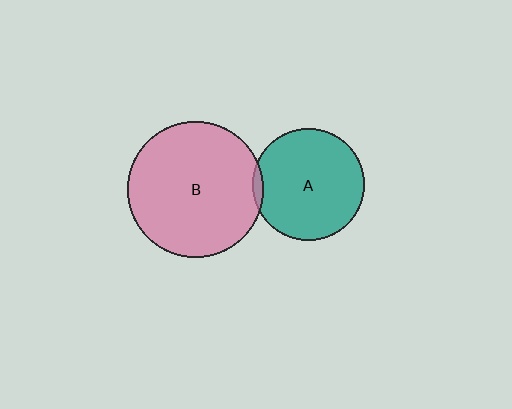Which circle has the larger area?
Circle B (pink).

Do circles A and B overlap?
Yes.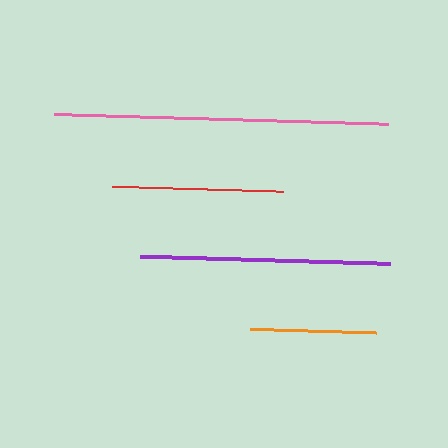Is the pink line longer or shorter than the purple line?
The pink line is longer than the purple line.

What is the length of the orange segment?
The orange segment is approximately 126 pixels long.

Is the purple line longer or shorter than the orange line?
The purple line is longer than the orange line.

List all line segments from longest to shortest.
From longest to shortest: pink, purple, red, orange.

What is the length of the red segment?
The red segment is approximately 171 pixels long.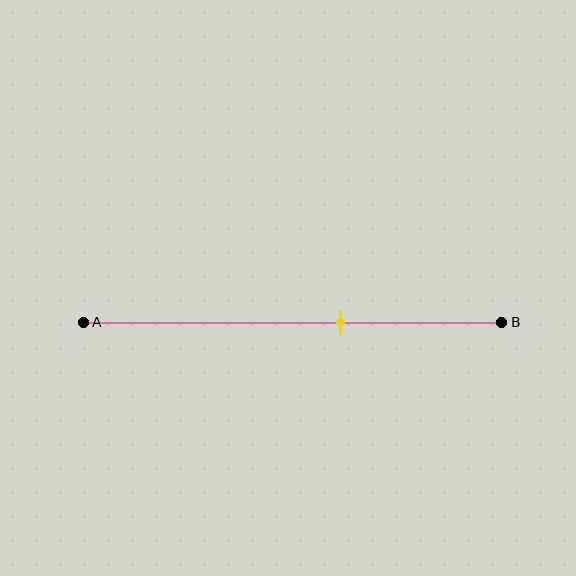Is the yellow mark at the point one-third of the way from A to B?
No, the mark is at about 60% from A, not at the 33% one-third point.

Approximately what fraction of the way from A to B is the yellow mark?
The yellow mark is approximately 60% of the way from A to B.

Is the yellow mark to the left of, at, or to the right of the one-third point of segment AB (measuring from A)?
The yellow mark is to the right of the one-third point of segment AB.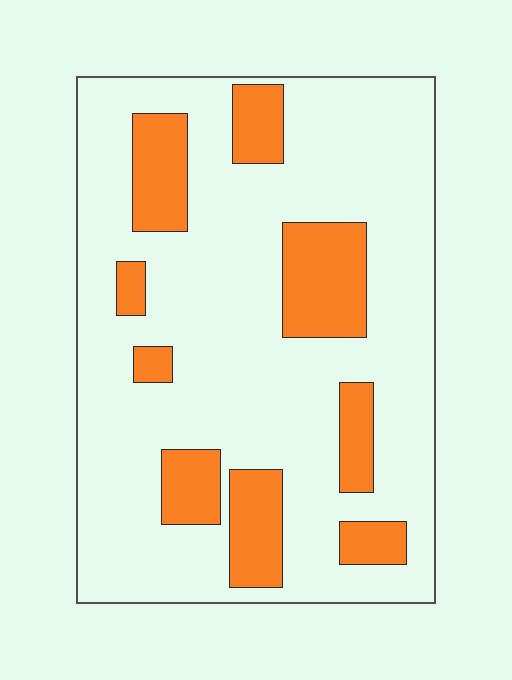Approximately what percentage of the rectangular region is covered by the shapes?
Approximately 20%.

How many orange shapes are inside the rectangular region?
9.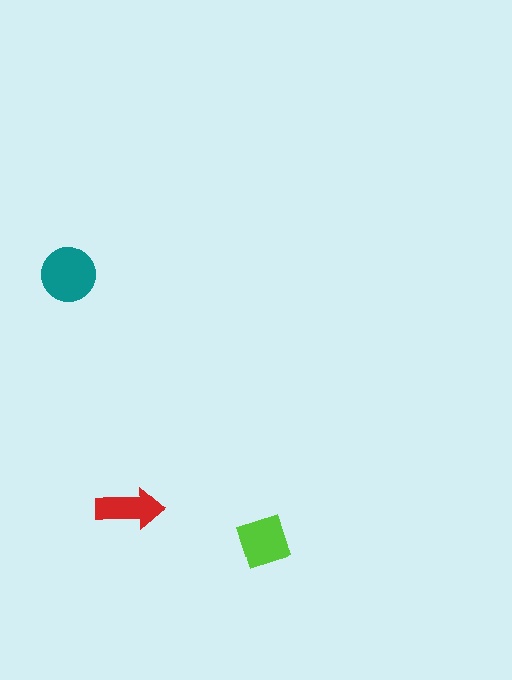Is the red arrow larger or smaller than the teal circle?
Smaller.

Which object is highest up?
The teal circle is topmost.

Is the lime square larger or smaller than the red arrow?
Larger.